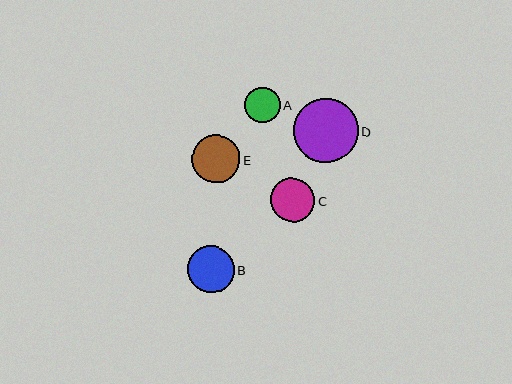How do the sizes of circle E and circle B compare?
Circle E and circle B are approximately the same size.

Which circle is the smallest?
Circle A is the smallest with a size of approximately 35 pixels.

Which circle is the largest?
Circle D is the largest with a size of approximately 64 pixels.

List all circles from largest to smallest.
From largest to smallest: D, E, B, C, A.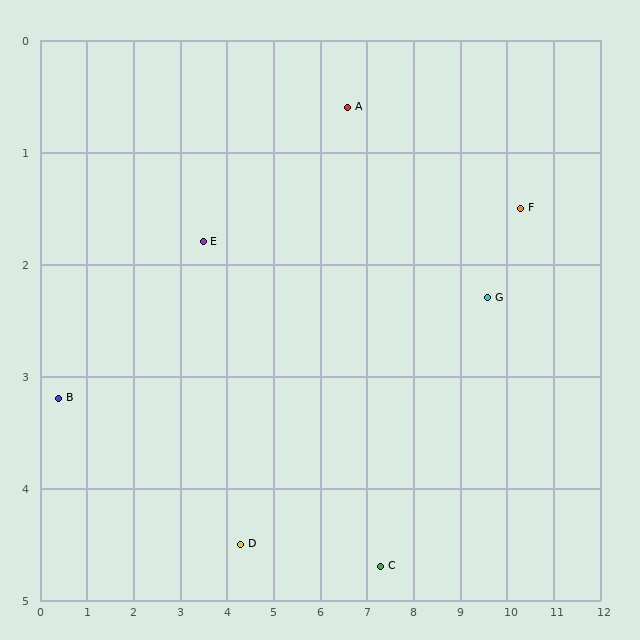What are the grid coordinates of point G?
Point G is at approximately (9.6, 2.3).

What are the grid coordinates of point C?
Point C is at approximately (7.3, 4.7).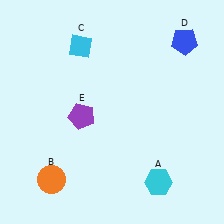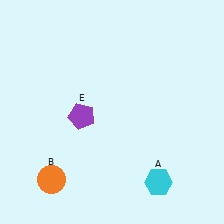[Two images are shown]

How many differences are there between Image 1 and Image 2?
There are 2 differences between the two images.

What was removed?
The blue pentagon (D), the cyan diamond (C) were removed in Image 2.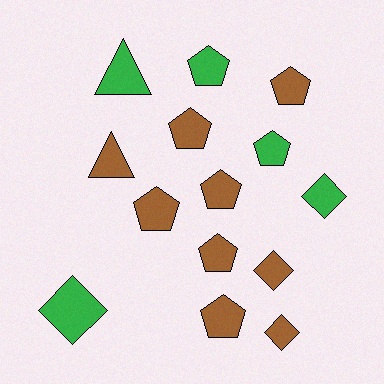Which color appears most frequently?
Brown, with 9 objects.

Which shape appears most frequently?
Pentagon, with 8 objects.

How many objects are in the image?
There are 14 objects.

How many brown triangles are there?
There is 1 brown triangle.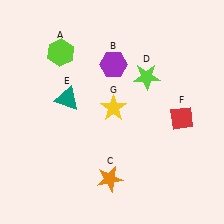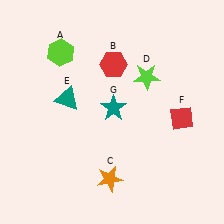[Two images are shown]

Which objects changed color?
B changed from purple to red. G changed from yellow to teal.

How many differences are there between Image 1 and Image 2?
There are 2 differences between the two images.